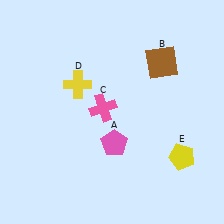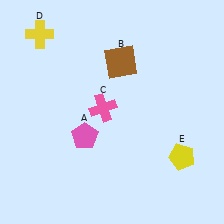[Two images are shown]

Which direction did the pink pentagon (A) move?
The pink pentagon (A) moved left.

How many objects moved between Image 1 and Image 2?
3 objects moved between the two images.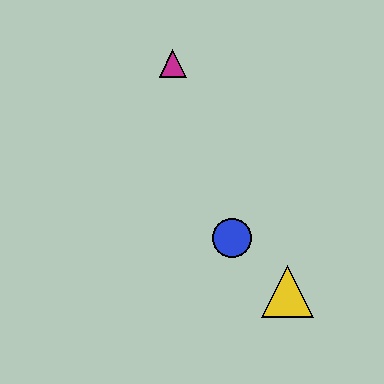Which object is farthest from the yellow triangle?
The magenta triangle is farthest from the yellow triangle.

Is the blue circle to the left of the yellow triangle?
Yes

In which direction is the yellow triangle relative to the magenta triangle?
The yellow triangle is below the magenta triangle.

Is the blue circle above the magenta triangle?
No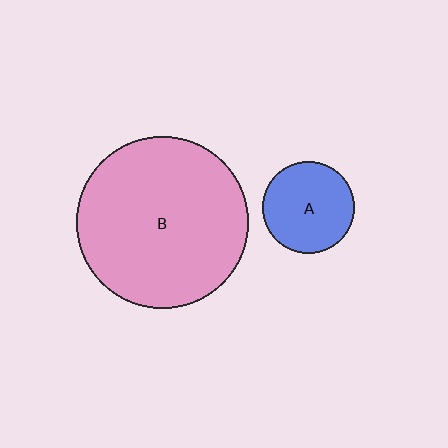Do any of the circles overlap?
No, none of the circles overlap.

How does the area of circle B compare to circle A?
Approximately 3.5 times.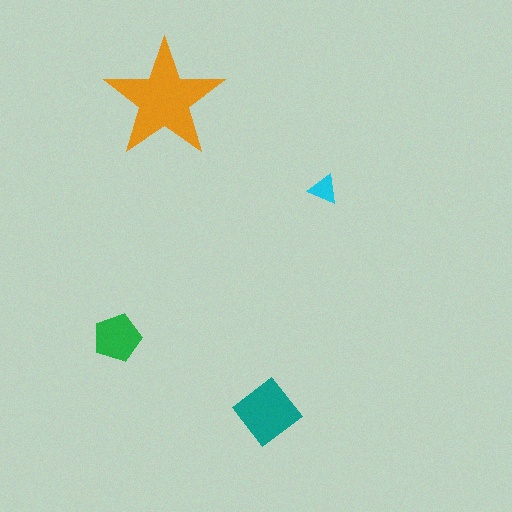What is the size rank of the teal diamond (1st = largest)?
2nd.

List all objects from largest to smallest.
The orange star, the teal diamond, the green pentagon, the cyan triangle.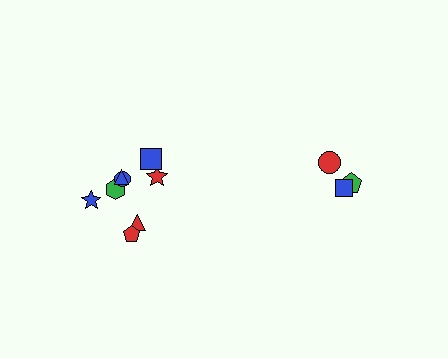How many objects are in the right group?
There are 3 objects.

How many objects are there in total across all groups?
There are 11 objects.